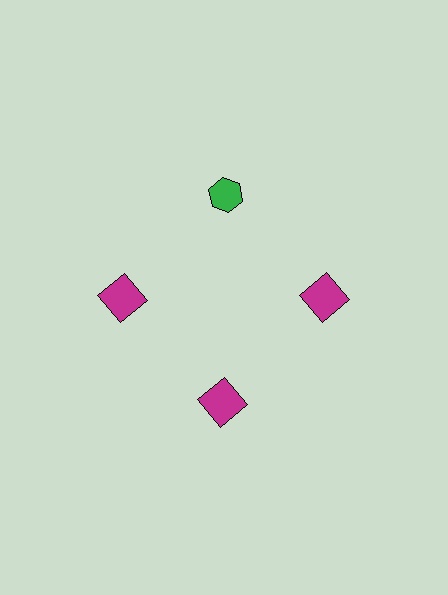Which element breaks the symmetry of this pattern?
The green hexagon at roughly the 12 o'clock position breaks the symmetry. All other shapes are magenta squares.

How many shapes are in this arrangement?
There are 4 shapes arranged in a ring pattern.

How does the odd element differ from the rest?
It differs in both color (green instead of magenta) and shape (hexagon instead of square).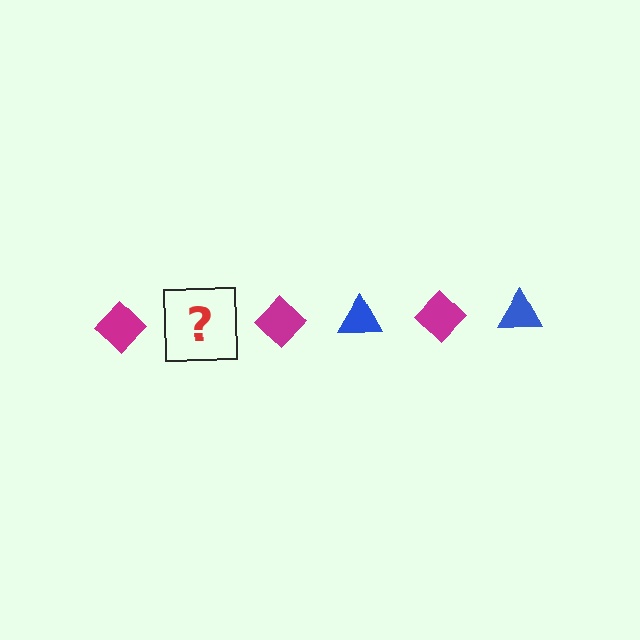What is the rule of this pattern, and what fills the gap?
The rule is that the pattern alternates between magenta diamond and blue triangle. The gap should be filled with a blue triangle.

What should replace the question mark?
The question mark should be replaced with a blue triangle.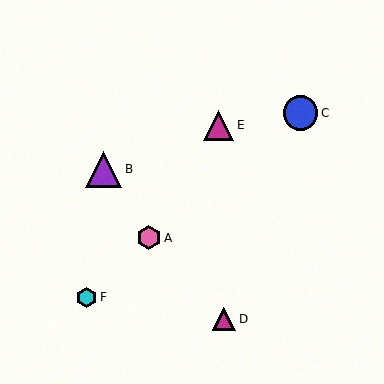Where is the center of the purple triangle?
The center of the purple triangle is at (104, 169).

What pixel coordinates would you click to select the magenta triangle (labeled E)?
Click at (219, 125) to select the magenta triangle E.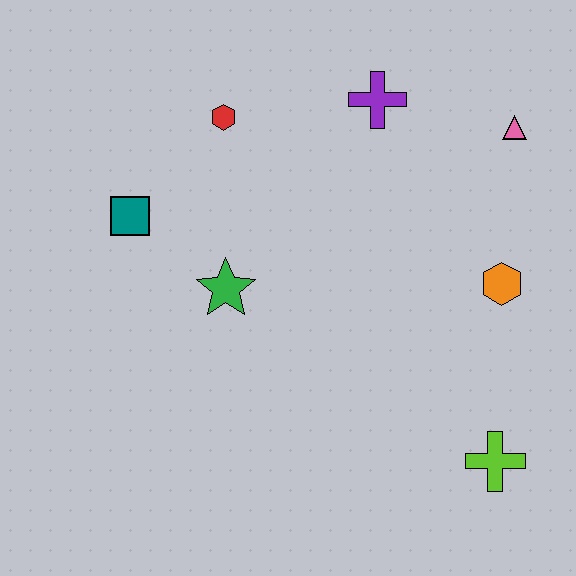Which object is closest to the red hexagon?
The teal square is closest to the red hexagon.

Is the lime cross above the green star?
No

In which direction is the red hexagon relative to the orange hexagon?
The red hexagon is to the left of the orange hexagon.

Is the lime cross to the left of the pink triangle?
Yes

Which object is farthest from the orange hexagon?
The teal square is farthest from the orange hexagon.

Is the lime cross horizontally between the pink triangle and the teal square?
Yes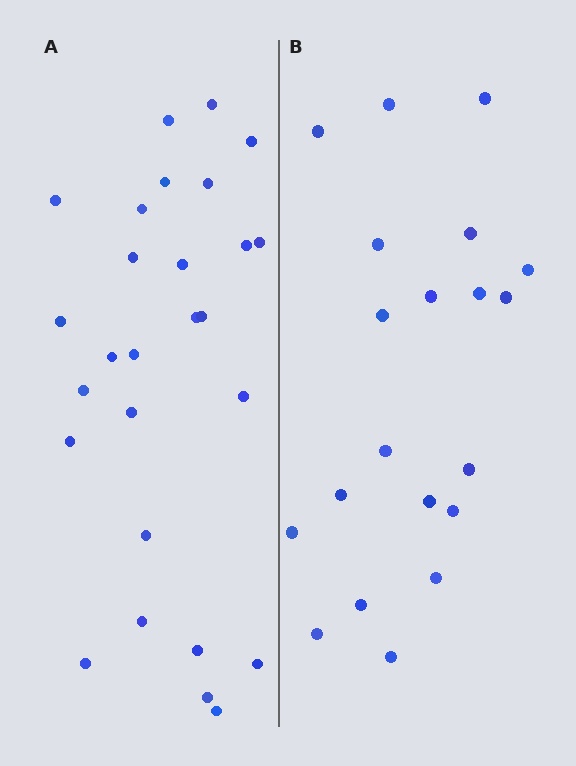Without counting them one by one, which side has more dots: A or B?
Region A (the left region) has more dots.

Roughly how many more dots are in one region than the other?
Region A has roughly 8 or so more dots than region B.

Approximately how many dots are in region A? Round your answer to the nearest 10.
About 30 dots. (The exact count is 27, which rounds to 30.)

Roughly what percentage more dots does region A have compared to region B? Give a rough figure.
About 35% more.